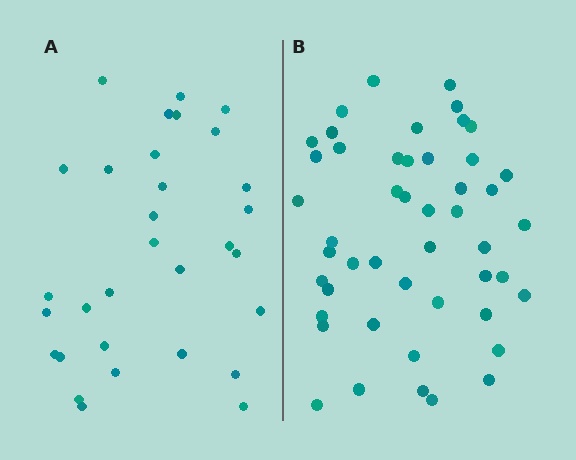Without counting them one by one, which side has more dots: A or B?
Region B (the right region) has more dots.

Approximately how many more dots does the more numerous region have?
Region B has approximately 15 more dots than region A.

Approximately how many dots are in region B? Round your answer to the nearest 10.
About 50 dots. (The exact count is 48, which rounds to 50.)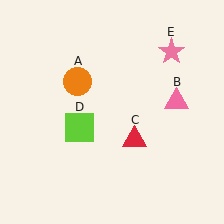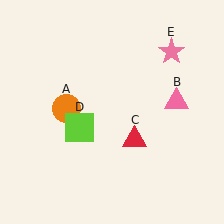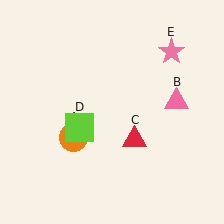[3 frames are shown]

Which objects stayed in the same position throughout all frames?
Pink triangle (object B) and red triangle (object C) and lime square (object D) and pink star (object E) remained stationary.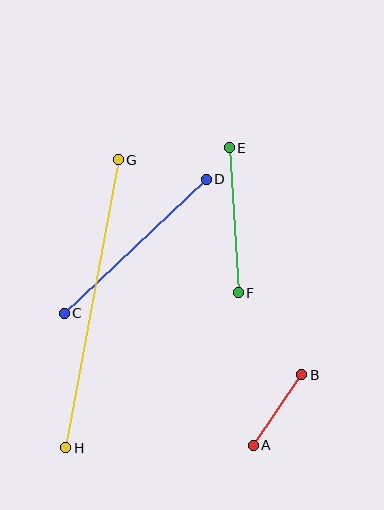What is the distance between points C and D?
The distance is approximately 195 pixels.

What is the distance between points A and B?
The distance is approximately 85 pixels.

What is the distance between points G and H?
The distance is approximately 293 pixels.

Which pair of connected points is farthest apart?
Points G and H are farthest apart.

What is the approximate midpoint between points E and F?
The midpoint is at approximately (234, 220) pixels.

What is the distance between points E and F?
The distance is approximately 145 pixels.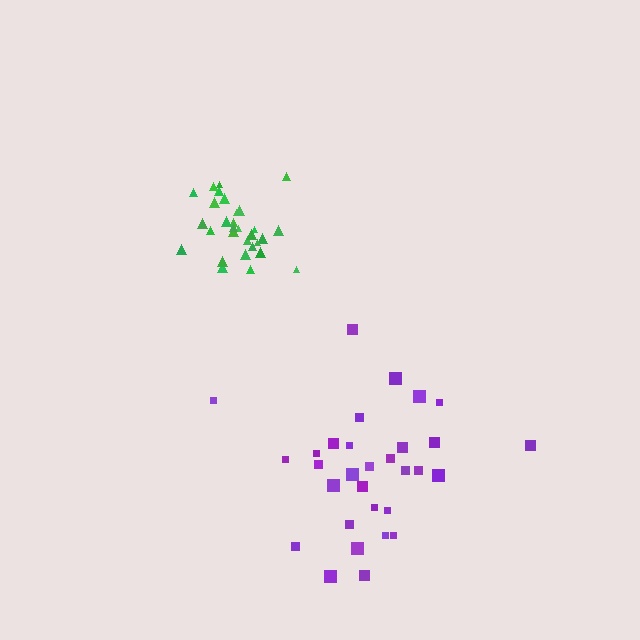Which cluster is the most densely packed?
Green.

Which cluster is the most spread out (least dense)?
Purple.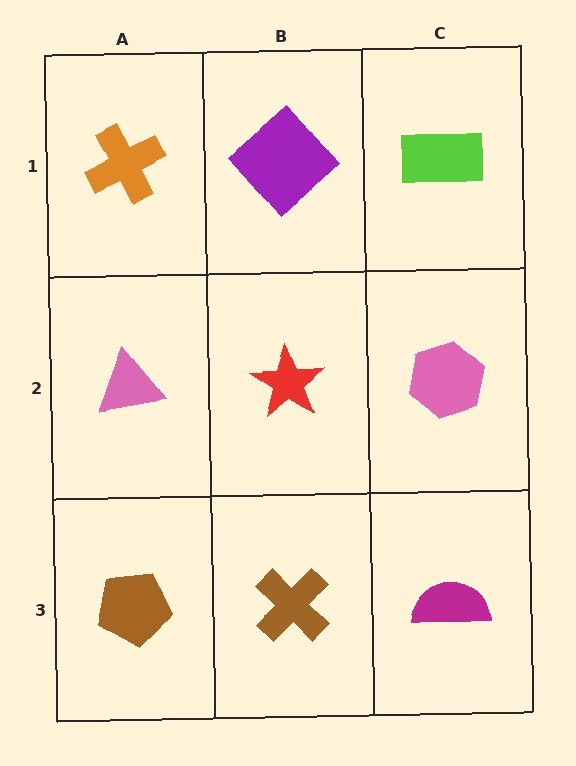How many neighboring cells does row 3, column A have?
2.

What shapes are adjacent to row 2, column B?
A purple diamond (row 1, column B), a brown cross (row 3, column B), a pink triangle (row 2, column A), a pink hexagon (row 2, column C).